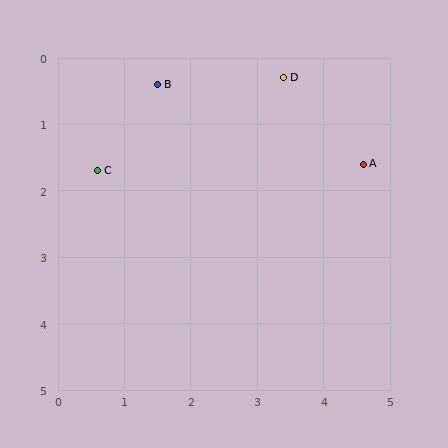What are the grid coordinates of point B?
Point B is at approximately (1.5, 0.4).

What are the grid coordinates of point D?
Point D is at approximately (3.4, 0.3).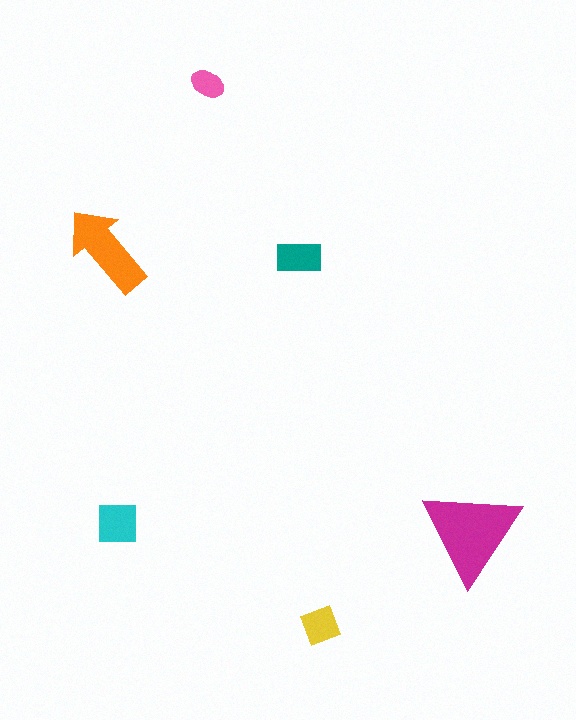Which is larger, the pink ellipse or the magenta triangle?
The magenta triangle.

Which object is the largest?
The magenta triangle.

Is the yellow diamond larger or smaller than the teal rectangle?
Smaller.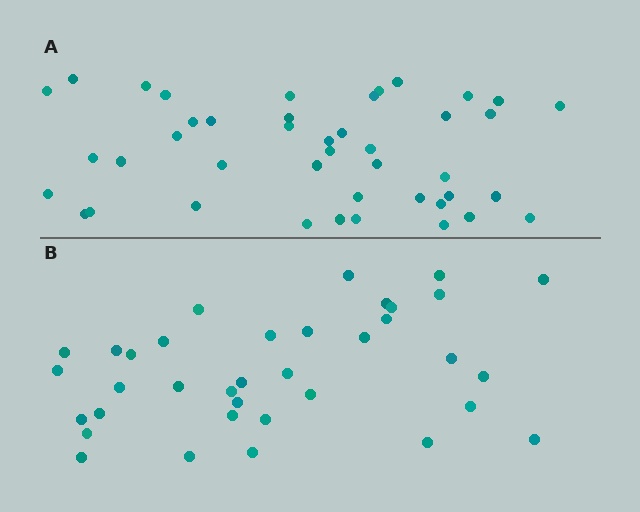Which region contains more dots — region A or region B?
Region A (the top region) has more dots.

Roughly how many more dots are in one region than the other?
Region A has roughly 8 or so more dots than region B.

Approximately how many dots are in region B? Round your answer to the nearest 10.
About 40 dots. (The exact count is 36, which rounds to 40.)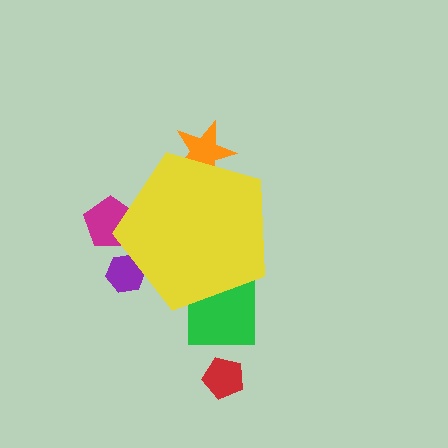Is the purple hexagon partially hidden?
Yes, the purple hexagon is partially hidden behind the yellow pentagon.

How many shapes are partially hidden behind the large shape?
4 shapes are partially hidden.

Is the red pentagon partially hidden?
No, the red pentagon is fully visible.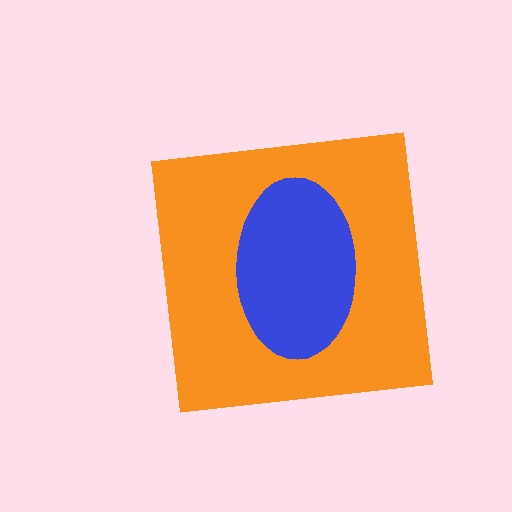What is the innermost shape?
The blue ellipse.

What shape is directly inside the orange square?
The blue ellipse.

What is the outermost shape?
The orange square.